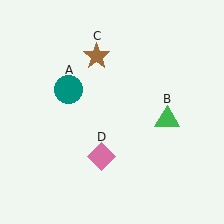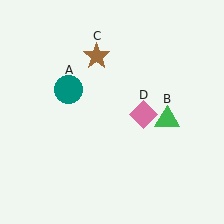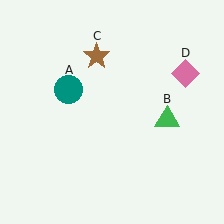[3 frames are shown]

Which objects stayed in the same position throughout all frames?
Teal circle (object A) and green triangle (object B) and brown star (object C) remained stationary.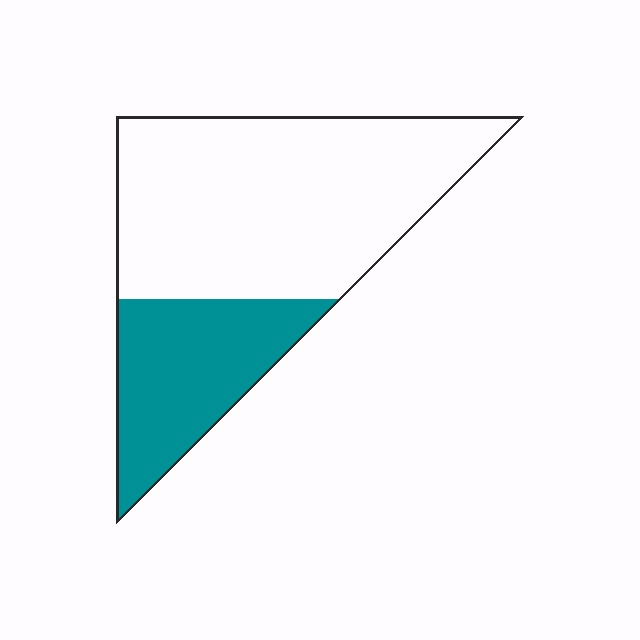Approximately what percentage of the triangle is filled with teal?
Approximately 30%.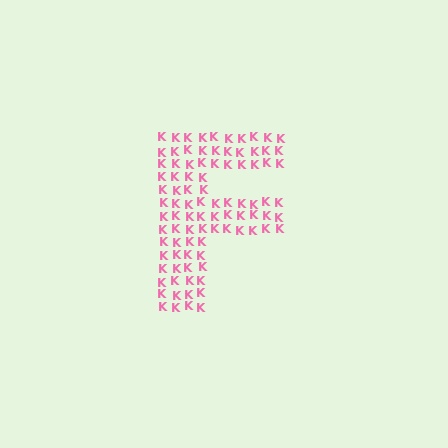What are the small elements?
The small elements are letter K's.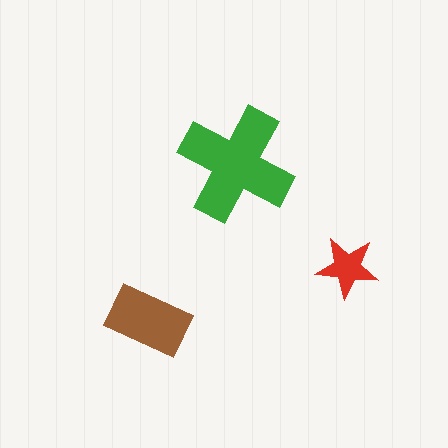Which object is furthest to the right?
The red star is rightmost.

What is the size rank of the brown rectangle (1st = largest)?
2nd.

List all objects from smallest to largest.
The red star, the brown rectangle, the green cross.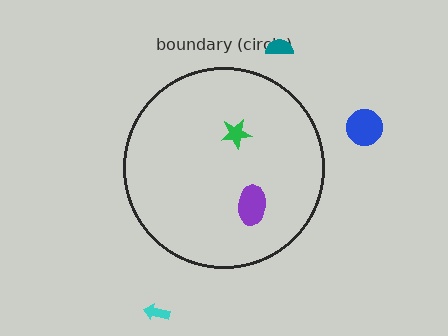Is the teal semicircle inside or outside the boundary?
Outside.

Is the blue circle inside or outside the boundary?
Outside.